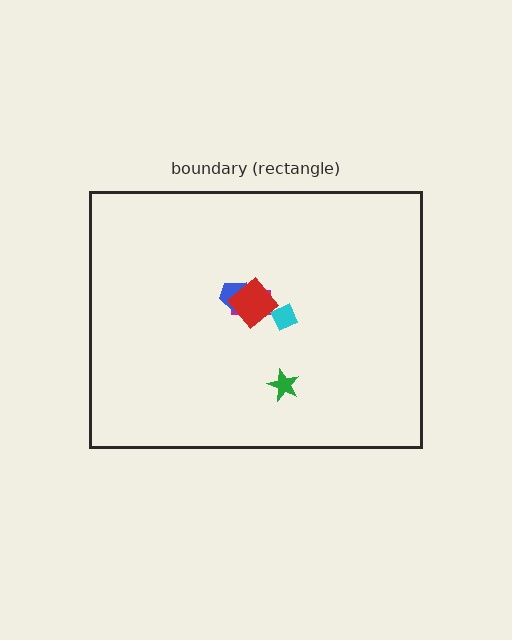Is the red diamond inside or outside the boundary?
Inside.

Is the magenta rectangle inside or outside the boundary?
Inside.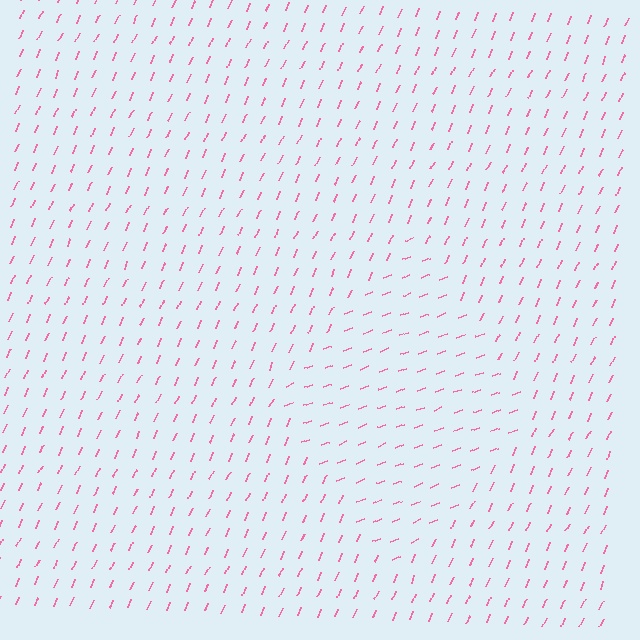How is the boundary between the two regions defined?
The boundary is defined purely by a change in line orientation (approximately 45 degrees difference). All lines are the same color and thickness.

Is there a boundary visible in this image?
Yes, there is a texture boundary formed by a change in line orientation.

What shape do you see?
I see a diamond.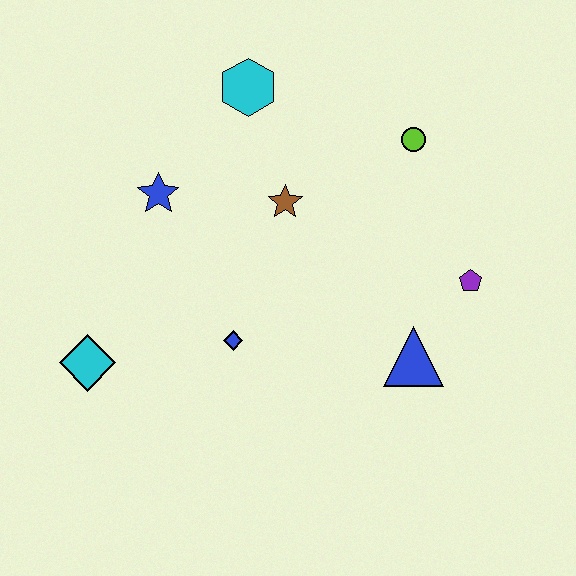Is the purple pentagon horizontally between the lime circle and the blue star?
No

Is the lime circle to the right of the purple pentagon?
No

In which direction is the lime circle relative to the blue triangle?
The lime circle is above the blue triangle.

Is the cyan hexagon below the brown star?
No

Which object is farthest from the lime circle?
The cyan diamond is farthest from the lime circle.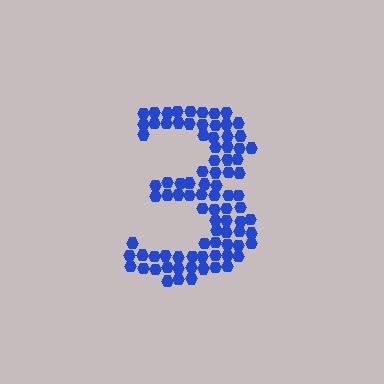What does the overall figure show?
The overall figure shows the digit 3.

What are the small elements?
The small elements are hexagons.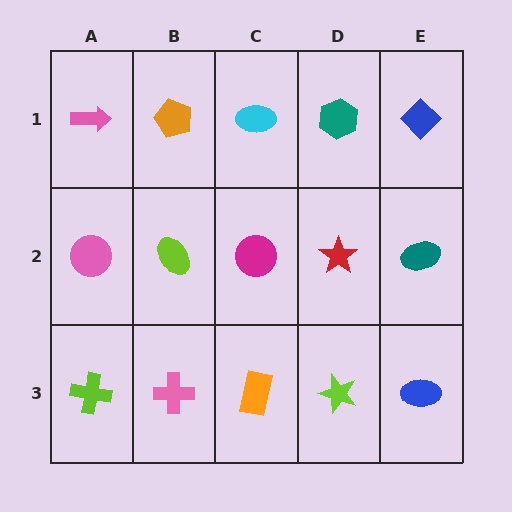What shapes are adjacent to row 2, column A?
A pink arrow (row 1, column A), a lime cross (row 3, column A), a lime ellipse (row 2, column B).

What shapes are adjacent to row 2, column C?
A cyan ellipse (row 1, column C), an orange rectangle (row 3, column C), a lime ellipse (row 2, column B), a red star (row 2, column D).